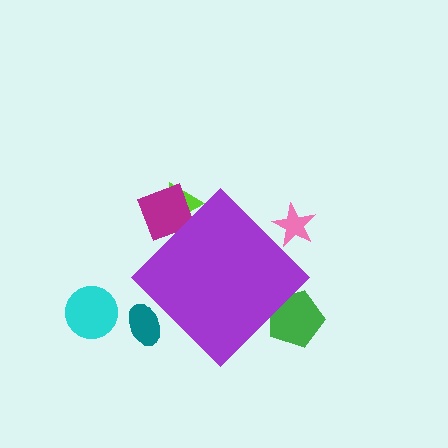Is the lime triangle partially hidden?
Yes, the lime triangle is partially hidden behind the purple diamond.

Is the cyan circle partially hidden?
No, the cyan circle is fully visible.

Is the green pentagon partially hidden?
Yes, the green pentagon is partially hidden behind the purple diamond.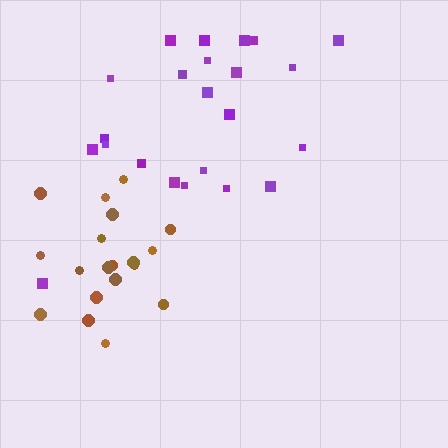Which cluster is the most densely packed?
Brown.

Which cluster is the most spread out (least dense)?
Purple.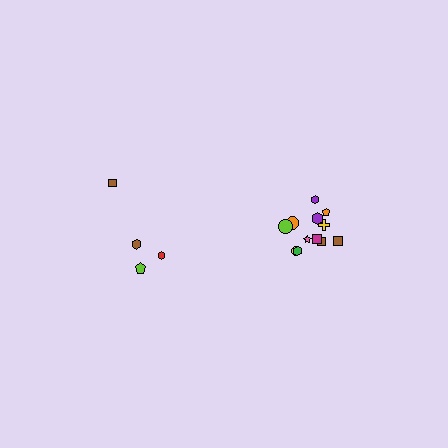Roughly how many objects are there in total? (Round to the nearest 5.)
Roughly 15 objects in total.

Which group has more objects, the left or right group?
The right group.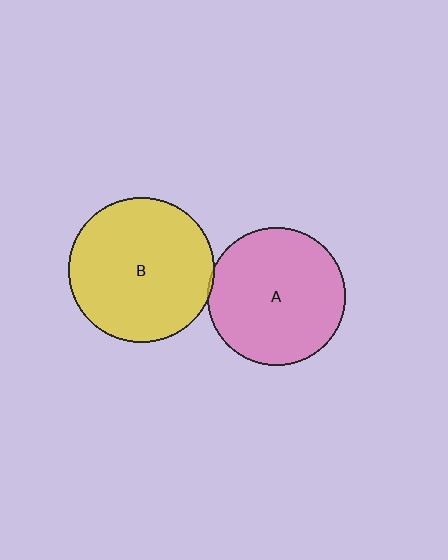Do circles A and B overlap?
Yes.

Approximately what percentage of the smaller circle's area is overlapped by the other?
Approximately 5%.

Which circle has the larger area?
Circle B (yellow).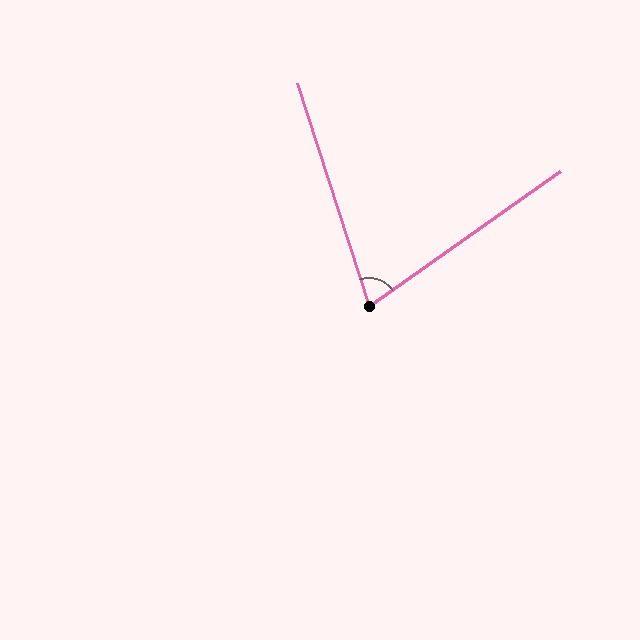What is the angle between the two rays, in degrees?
Approximately 72 degrees.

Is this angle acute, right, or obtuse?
It is acute.